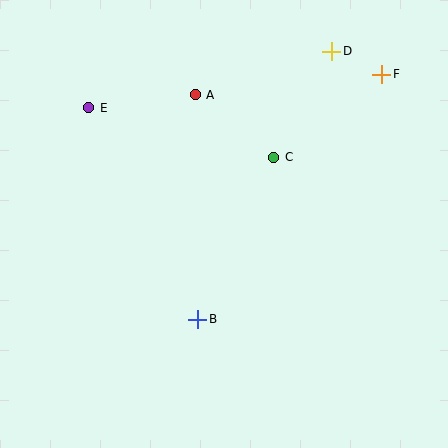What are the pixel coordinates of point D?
Point D is at (332, 51).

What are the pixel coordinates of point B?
Point B is at (198, 319).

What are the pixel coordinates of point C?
Point C is at (274, 157).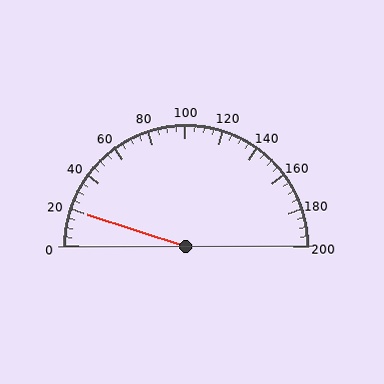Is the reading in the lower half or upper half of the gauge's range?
The reading is in the lower half of the range (0 to 200).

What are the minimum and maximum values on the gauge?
The gauge ranges from 0 to 200.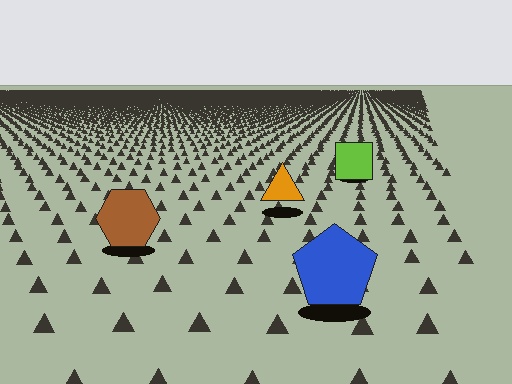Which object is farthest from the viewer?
The lime square is farthest from the viewer. It appears smaller and the ground texture around it is denser.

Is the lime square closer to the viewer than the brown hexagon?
No. The brown hexagon is closer — you can tell from the texture gradient: the ground texture is coarser near it.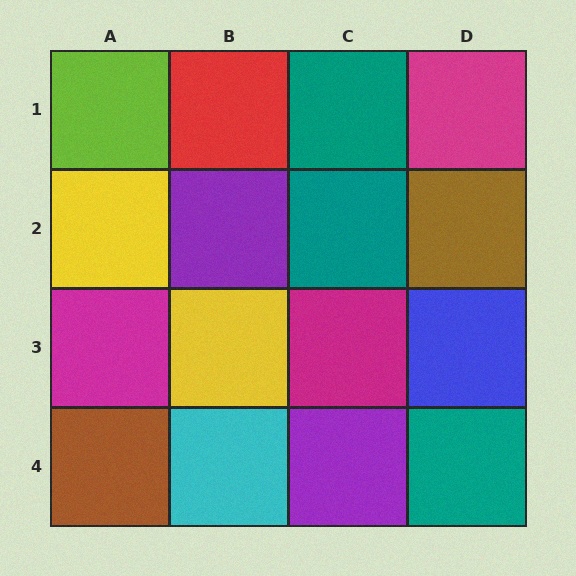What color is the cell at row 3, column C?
Magenta.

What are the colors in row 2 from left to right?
Yellow, purple, teal, brown.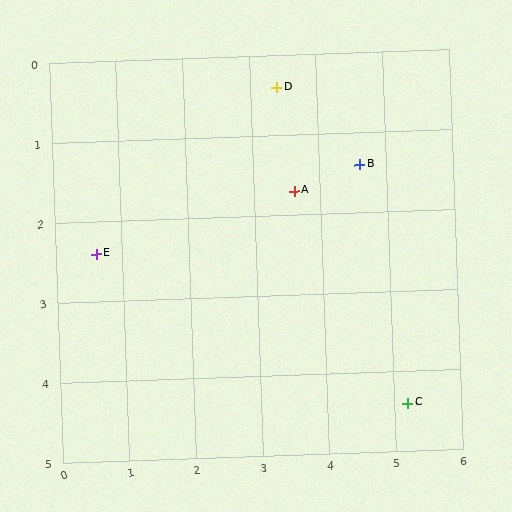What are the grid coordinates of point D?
Point D is at approximately (3.4, 0.4).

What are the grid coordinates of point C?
Point C is at approximately (5.2, 4.4).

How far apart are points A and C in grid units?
Points A and C are about 3.1 grid units apart.